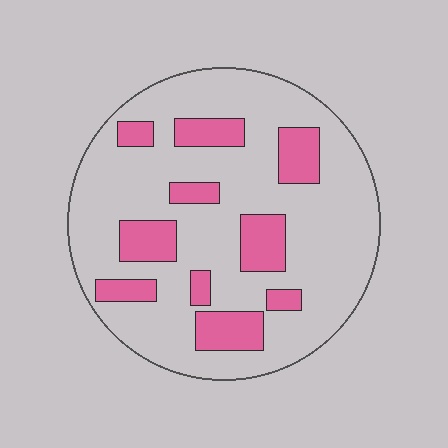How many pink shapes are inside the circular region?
10.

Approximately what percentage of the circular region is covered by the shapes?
Approximately 20%.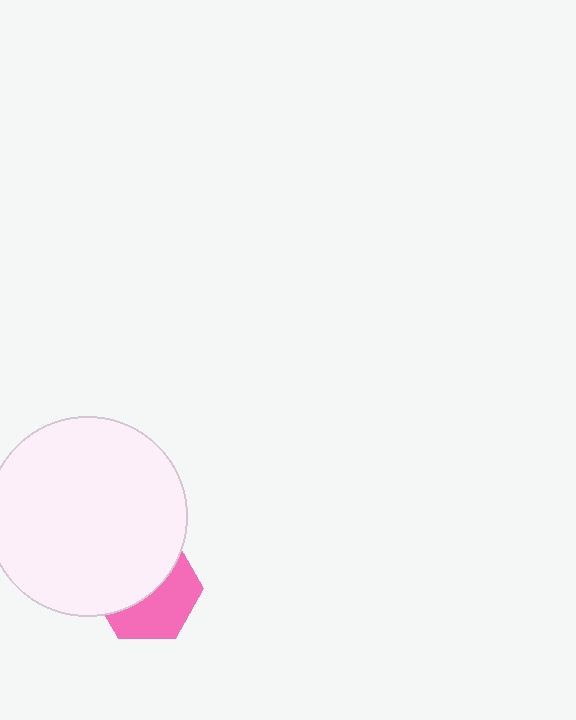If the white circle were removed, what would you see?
You would see the complete pink hexagon.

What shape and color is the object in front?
The object in front is a white circle.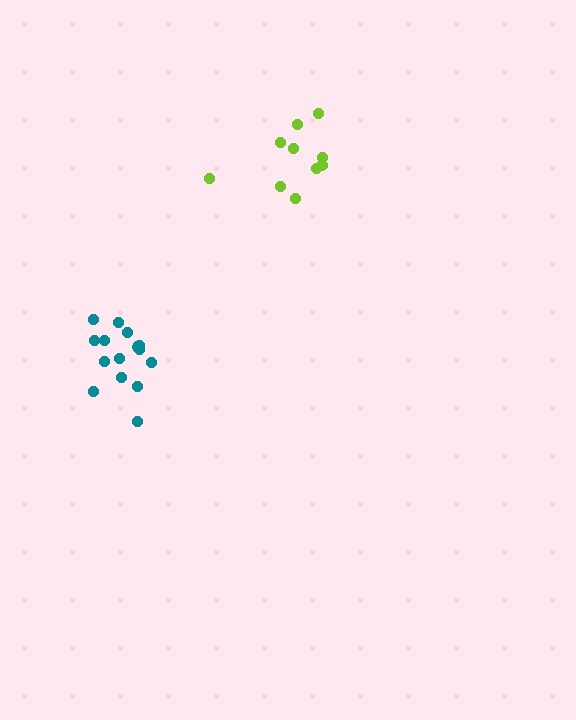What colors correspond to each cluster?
The clusters are colored: lime, teal.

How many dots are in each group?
Group 1: 10 dots, Group 2: 15 dots (25 total).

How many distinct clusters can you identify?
There are 2 distinct clusters.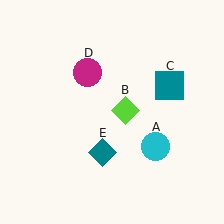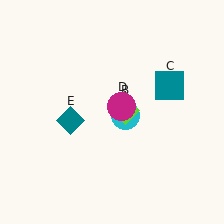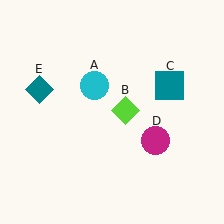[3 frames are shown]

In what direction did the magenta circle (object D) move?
The magenta circle (object D) moved down and to the right.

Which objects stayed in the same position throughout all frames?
Lime diamond (object B) and teal square (object C) remained stationary.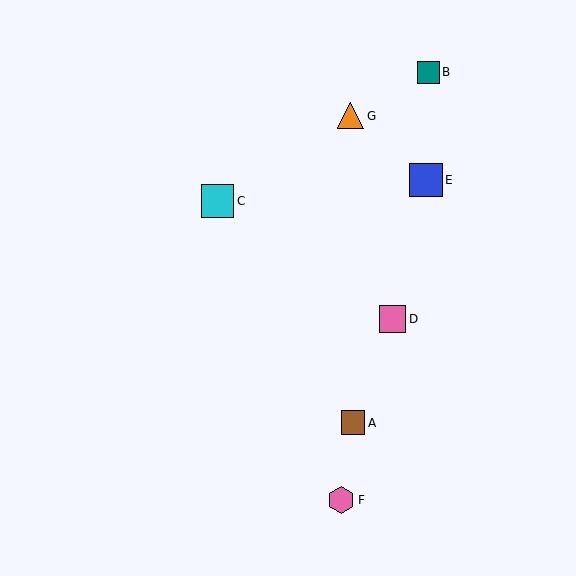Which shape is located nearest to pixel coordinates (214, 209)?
The cyan square (labeled C) at (218, 201) is nearest to that location.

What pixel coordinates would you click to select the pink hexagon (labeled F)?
Click at (341, 500) to select the pink hexagon F.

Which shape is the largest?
The blue square (labeled E) is the largest.